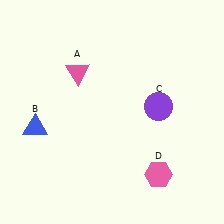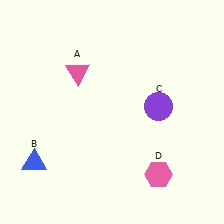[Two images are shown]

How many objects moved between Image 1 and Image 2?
1 object moved between the two images.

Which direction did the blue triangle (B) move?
The blue triangle (B) moved down.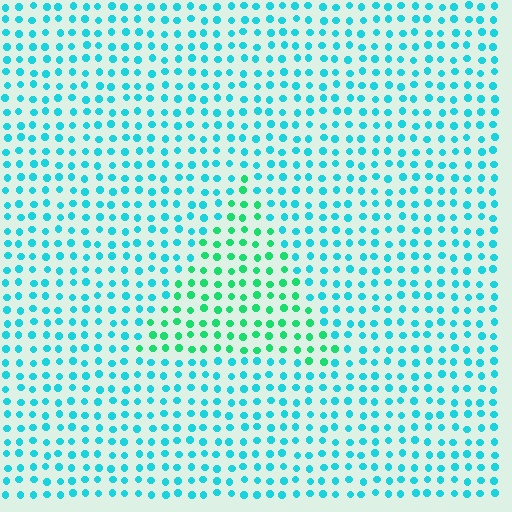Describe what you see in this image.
The image is filled with small cyan elements in a uniform arrangement. A triangle-shaped region is visible where the elements are tinted to a slightly different hue, forming a subtle color boundary.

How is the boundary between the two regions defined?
The boundary is defined purely by a slight shift in hue (about 38 degrees). Spacing, size, and orientation are identical on both sides.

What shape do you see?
I see a triangle.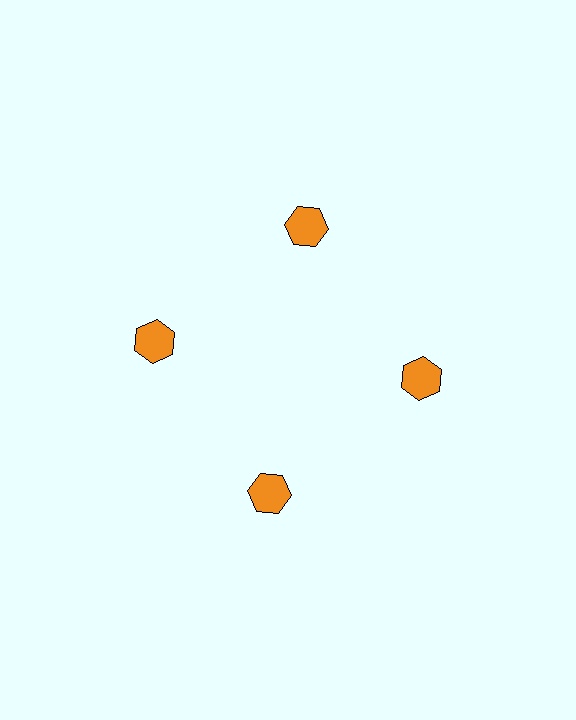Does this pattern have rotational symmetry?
Yes, this pattern has 4-fold rotational symmetry. It looks the same after rotating 90 degrees around the center.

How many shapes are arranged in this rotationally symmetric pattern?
There are 4 shapes, arranged in 4 groups of 1.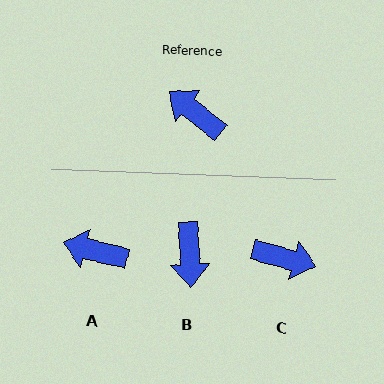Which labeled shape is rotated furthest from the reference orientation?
C, about 156 degrees away.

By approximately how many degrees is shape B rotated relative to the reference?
Approximately 132 degrees counter-clockwise.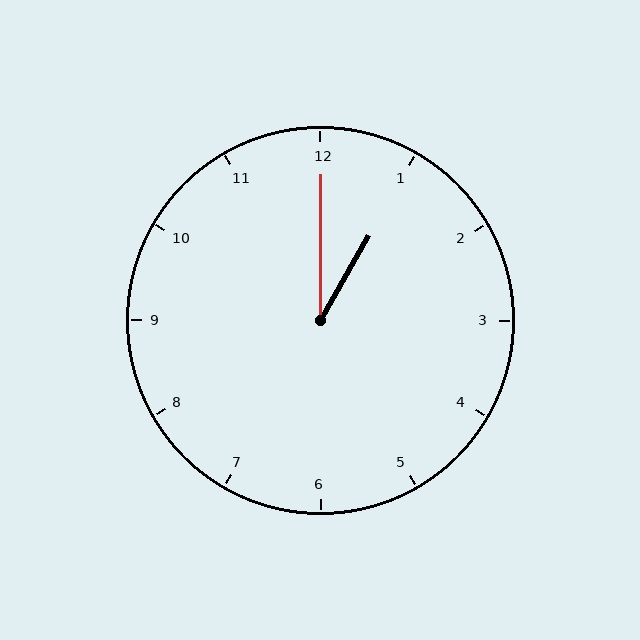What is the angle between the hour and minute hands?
Approximately 30 degrees.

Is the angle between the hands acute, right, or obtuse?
It is acute.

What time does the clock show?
1:00.